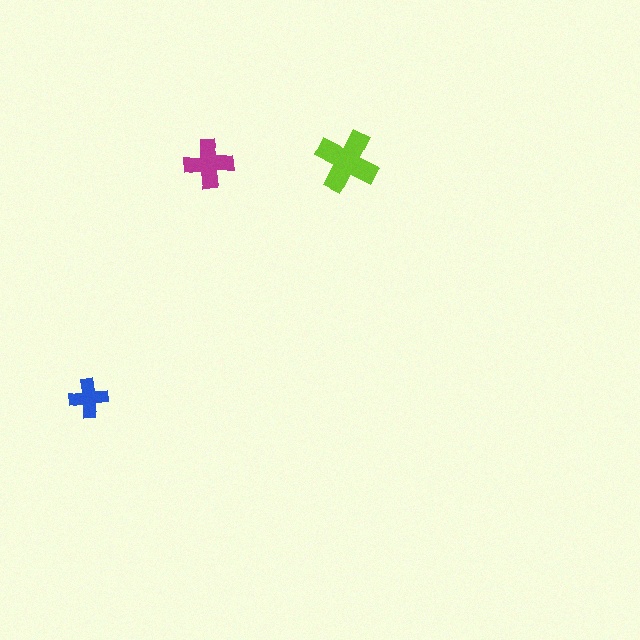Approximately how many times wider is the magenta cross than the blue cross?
About 1.5 times wider.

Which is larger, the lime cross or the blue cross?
The lime one.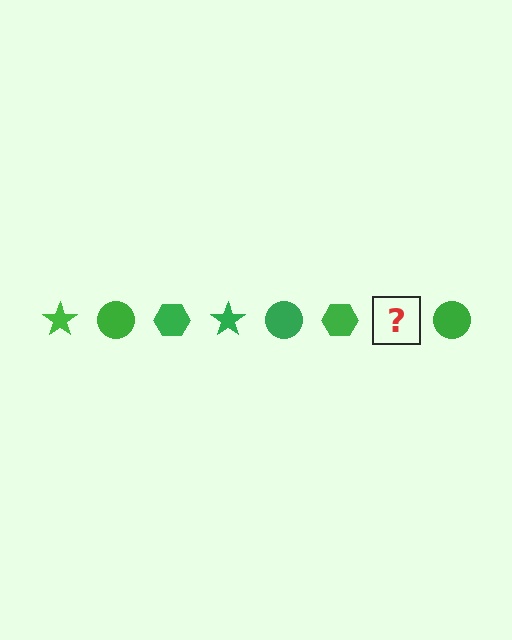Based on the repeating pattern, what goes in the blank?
The blank should be a green star.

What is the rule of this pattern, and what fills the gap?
The rule is that the pattern cycles through star, circle, hexagon shapes in green. The gap should be filled with a green star.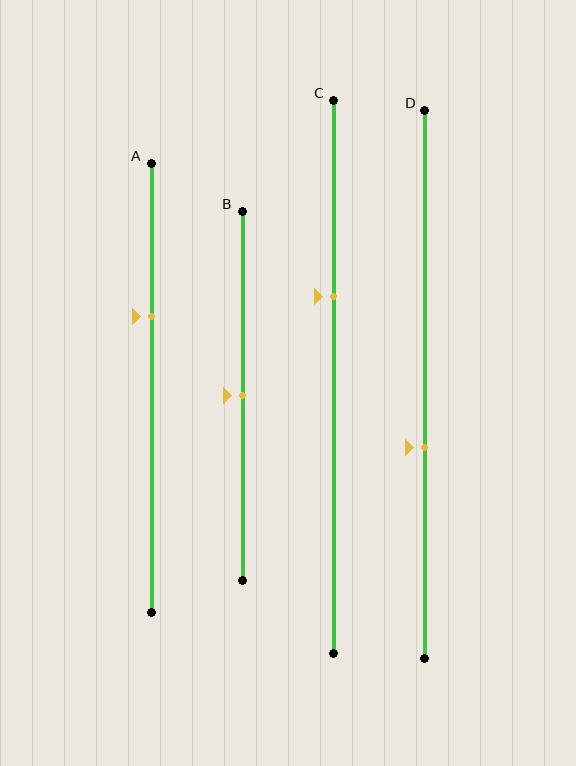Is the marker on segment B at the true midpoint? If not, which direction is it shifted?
Yes, the marker on segment B is at the true midpoint.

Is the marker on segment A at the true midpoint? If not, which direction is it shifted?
No, the marker on segment A is shifted upward by about 16% of the segment length.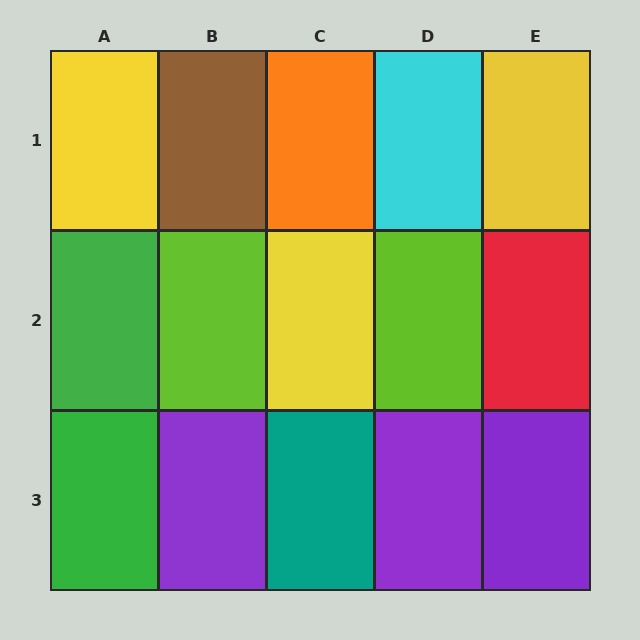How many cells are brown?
1 cell is brown.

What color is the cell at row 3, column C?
Teal.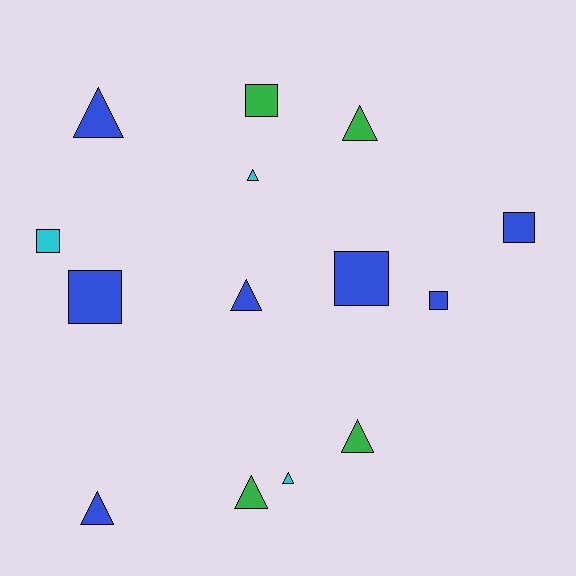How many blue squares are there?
There are 4 blue squares.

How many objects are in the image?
There are 14 objects.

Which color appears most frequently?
Blue, with 7 objects.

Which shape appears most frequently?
Triangle, with 8 objects.